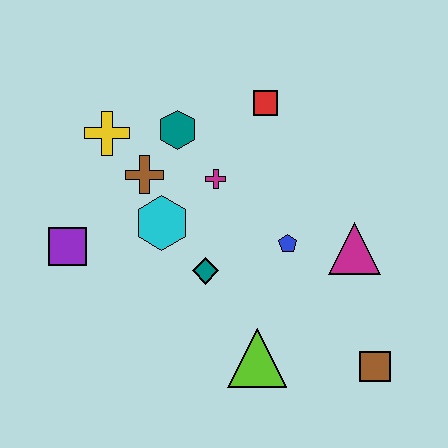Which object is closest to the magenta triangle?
The blue pentagon is closest to the magenta triangle.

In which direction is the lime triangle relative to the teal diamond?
The lime triangle is below the teal diamond.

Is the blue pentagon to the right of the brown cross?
Yes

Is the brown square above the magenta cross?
No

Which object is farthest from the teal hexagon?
The brown square is farthest from the teal hexagon.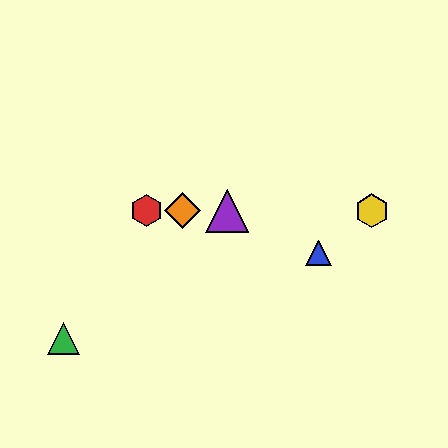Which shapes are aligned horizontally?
The red hexagon, the yellow hexagon, the purple triangle, the orange diamond are aligned horizontally.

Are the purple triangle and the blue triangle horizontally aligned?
No, the purple triangle is at y≈211 and the blue triangle is at y≈253.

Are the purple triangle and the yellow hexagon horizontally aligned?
Yes, both are at y≈211.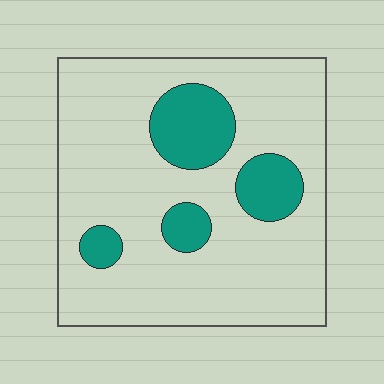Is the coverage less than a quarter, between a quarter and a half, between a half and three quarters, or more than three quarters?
Less than a quarter.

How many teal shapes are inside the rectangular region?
4.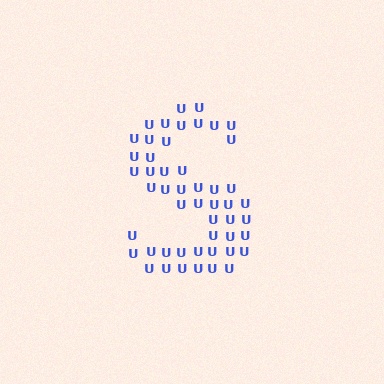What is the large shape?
The large shape is the letter S.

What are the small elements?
The small elements are letter U's.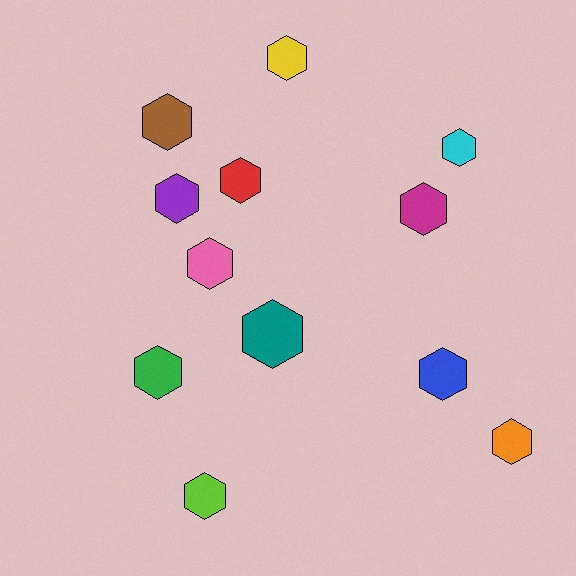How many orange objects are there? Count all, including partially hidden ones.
There is 1 orange object.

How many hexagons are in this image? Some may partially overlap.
There are 12 hexagons.